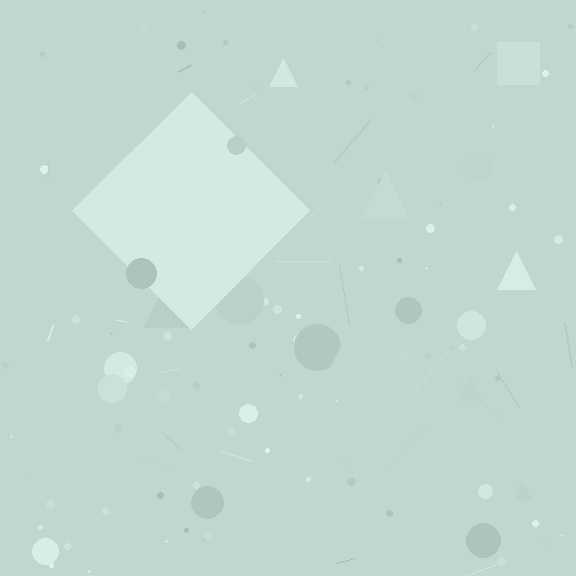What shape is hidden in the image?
A diamond is hidden in the image.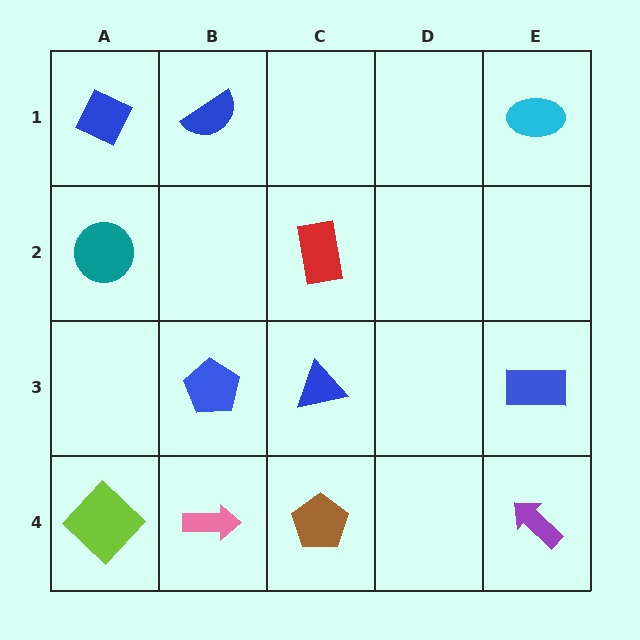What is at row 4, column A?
A lime diamond.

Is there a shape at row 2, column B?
No, that cell is empty.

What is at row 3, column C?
A blue triangle.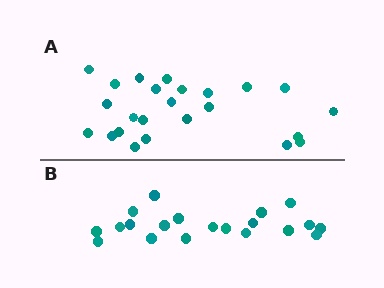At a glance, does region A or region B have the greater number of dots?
Region A (the top region) has more dots.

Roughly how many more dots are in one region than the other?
Region A has about 4 more dots than region B.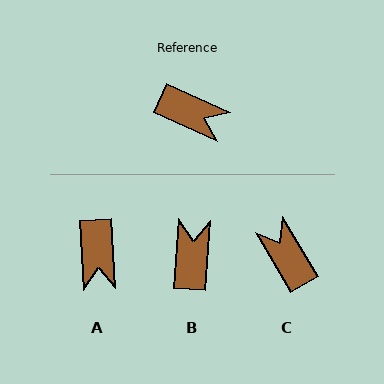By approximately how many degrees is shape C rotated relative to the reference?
Approximately 144 degrees counter-clockwise.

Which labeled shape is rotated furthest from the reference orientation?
C, about 144 degrees away.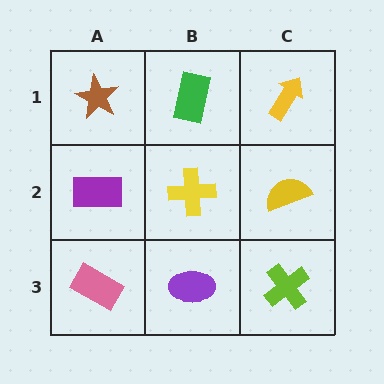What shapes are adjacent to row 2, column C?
A yellow arrow (row 1, column C), a lime cross (row 3, column C), a yellow cross (row 2, column B).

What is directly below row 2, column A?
A pink rectangle.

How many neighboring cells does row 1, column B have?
3.